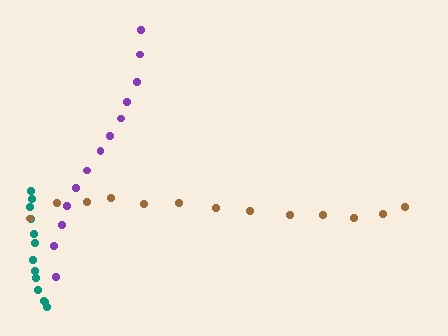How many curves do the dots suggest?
There are 3 distinct paths.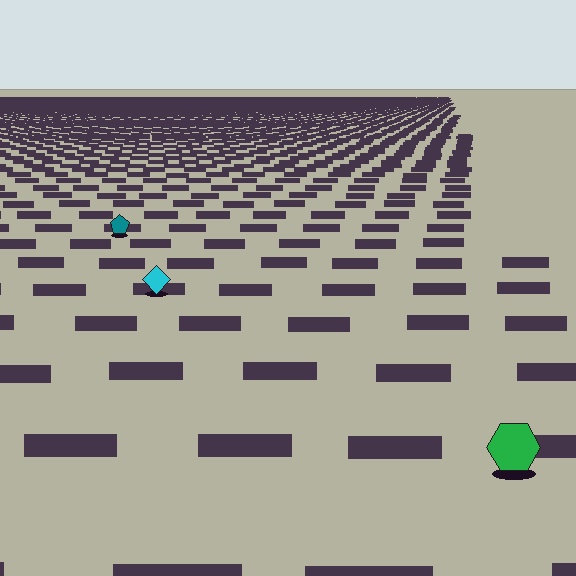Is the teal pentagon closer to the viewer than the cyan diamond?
No. The cyan diamond is closer — you can tell from the texture gradient: the ground texture is coarser near it.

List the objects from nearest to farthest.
From nearest to farthest: the green hexagon, the cyan diamond, the teal pentagon.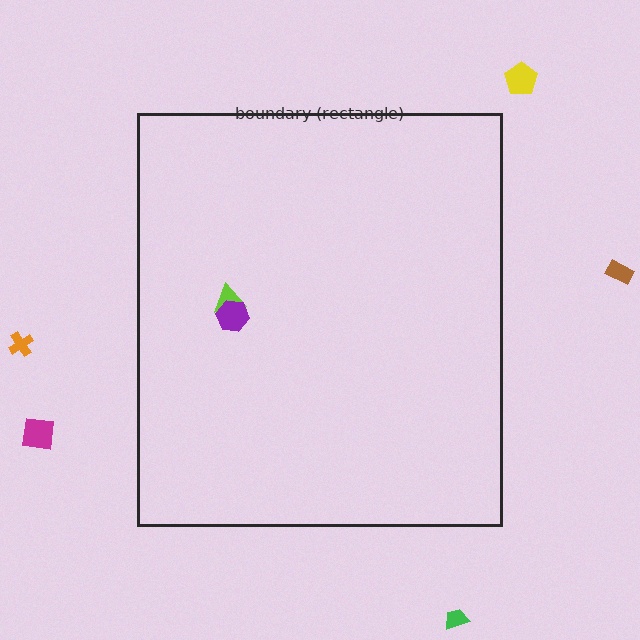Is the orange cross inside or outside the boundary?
Outside.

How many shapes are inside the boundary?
2 inside, 5 outside.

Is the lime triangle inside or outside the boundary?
Inside.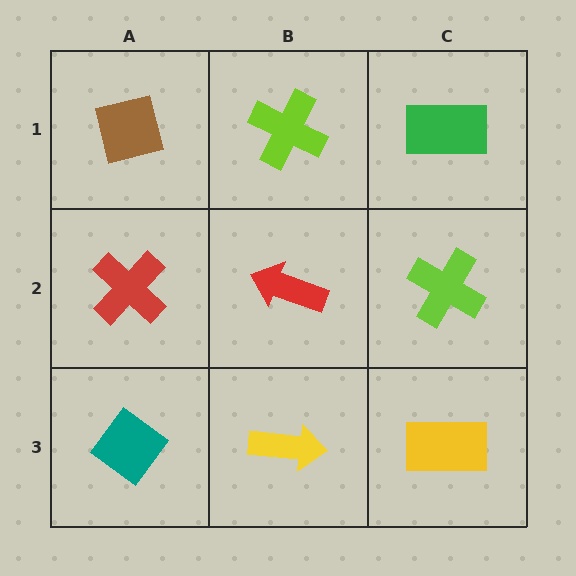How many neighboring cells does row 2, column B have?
4.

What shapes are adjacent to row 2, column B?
A lime cross (row 1, column B), a yellow arrow (row 3, column B), a red cross (row 2, column A), a lime cross (row 2, column C).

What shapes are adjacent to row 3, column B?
A red arrow (row 2, column B), a teal diamond (row 3, column A), a yellow rectangle (row 3, column C).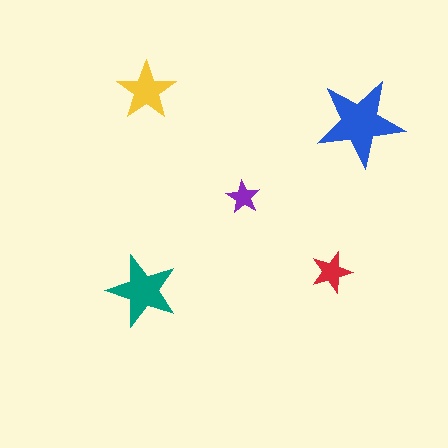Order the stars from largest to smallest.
the blue one, the teal one, the yellow one, the red one, the purple one.